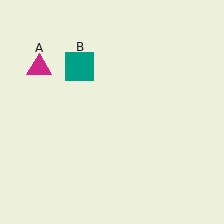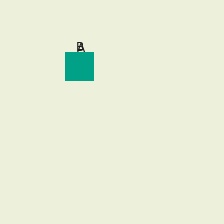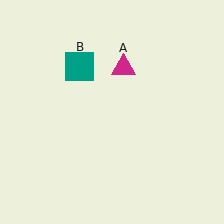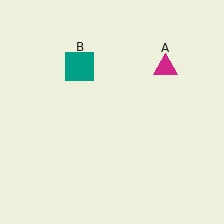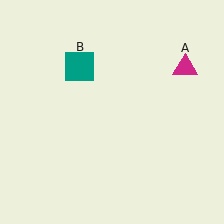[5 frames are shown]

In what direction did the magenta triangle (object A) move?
The magenta triangle (object A) moved right.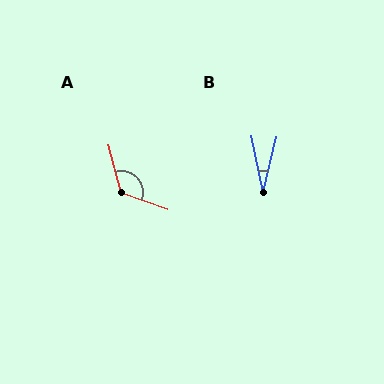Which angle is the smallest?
B, at approximately 25 degrees.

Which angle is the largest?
A, at approximately 124 degrees.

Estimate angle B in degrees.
Approximately 25 degrees.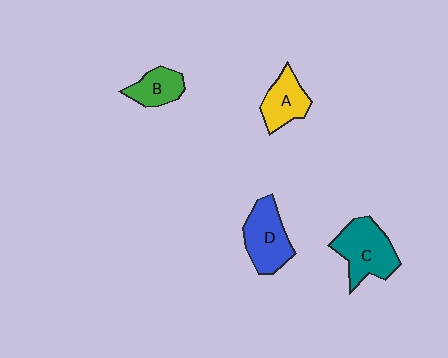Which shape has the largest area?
Shape C (teal).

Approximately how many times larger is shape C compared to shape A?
Approximately 1.5 times.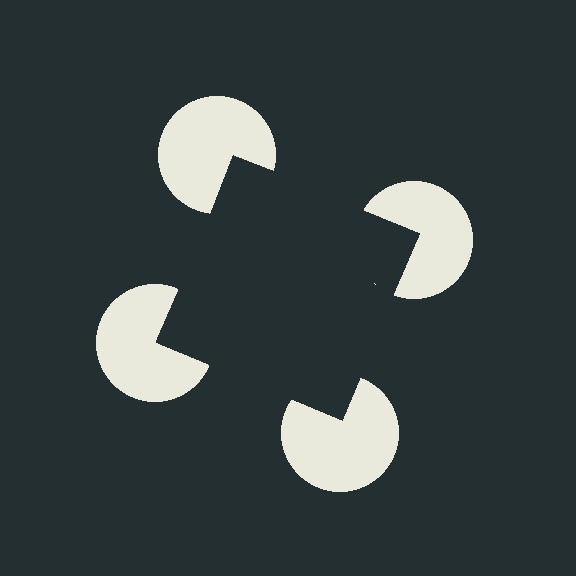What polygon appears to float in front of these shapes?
An illusory square — its edges are inferred from the aligned wedge cuts in the pac-man discs, not physically drawn.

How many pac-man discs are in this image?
There are 4 — one at each vertex of the illusory square.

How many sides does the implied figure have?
4 sides.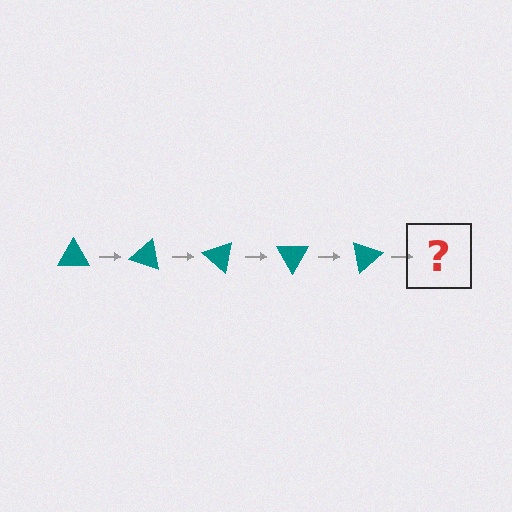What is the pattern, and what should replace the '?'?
The pattern is that the triangle rotates 20 degrees each step. The '?' should be a teal triangle rotated 100 degrees.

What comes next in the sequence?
The next element should be a teal triangle rotated 100 degrees.